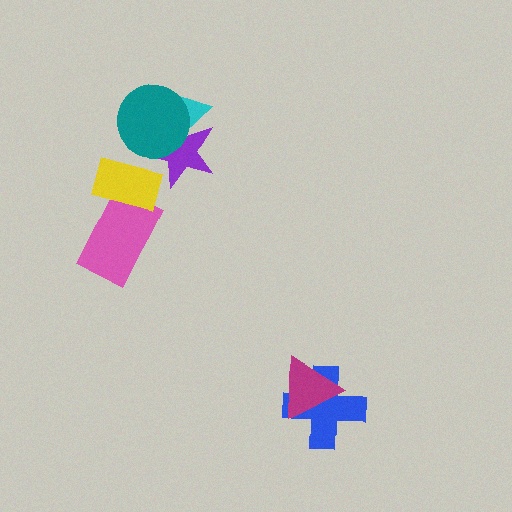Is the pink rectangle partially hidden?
Yes, it is partially covered by another shape.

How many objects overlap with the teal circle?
2 objects overlap with the teal circle.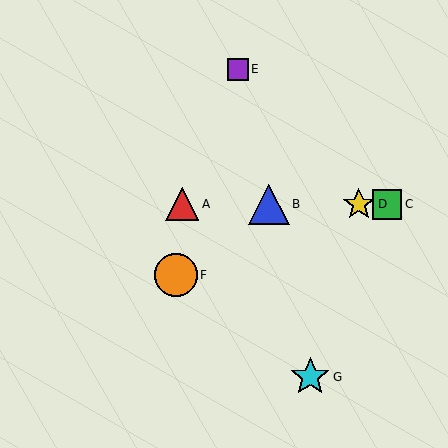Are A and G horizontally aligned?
No, A is at y≈204 and G is at y≈377.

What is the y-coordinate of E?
Object E is at y≈69.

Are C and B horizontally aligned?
Yes, both are at y≈204.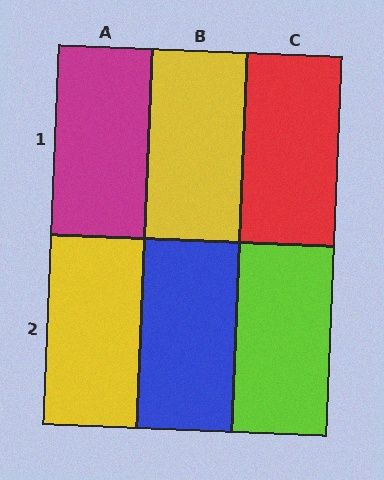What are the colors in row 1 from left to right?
Magenta, yellow, red.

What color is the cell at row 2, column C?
Lime.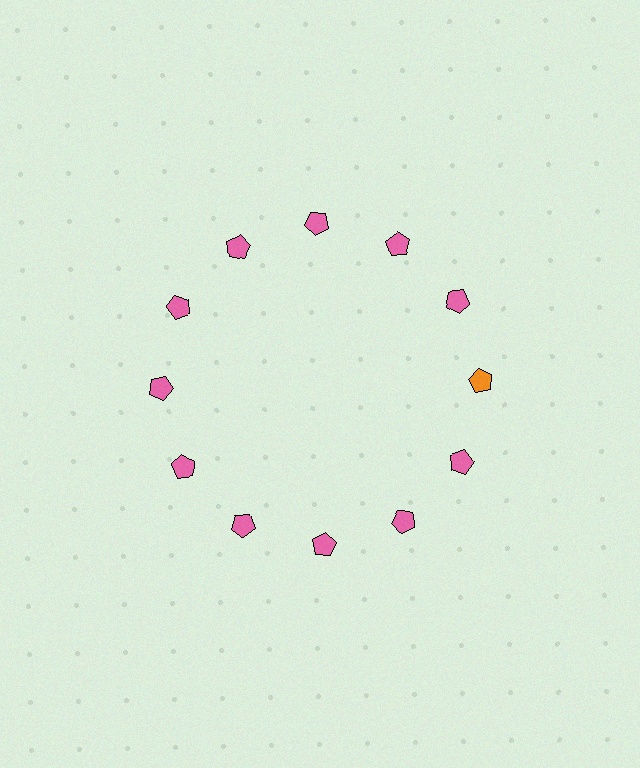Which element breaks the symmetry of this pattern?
The orange pentagon at roughly the 3 o'clock position breaks the symmetry. All other shapes are pink pentagons.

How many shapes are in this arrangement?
There are 12 shapes arranged in a ring pattern.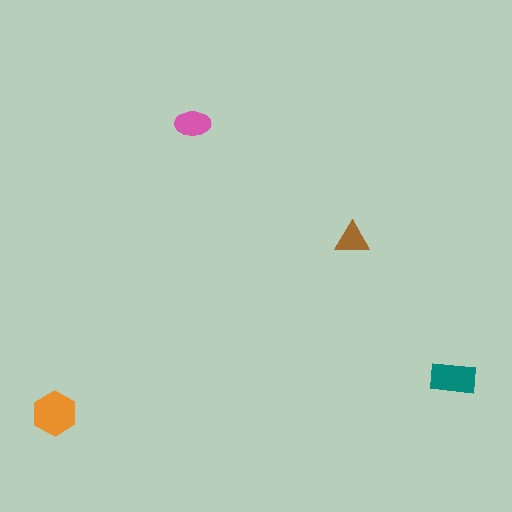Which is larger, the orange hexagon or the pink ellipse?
The orange hexagon.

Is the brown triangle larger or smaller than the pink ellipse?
Smaller.